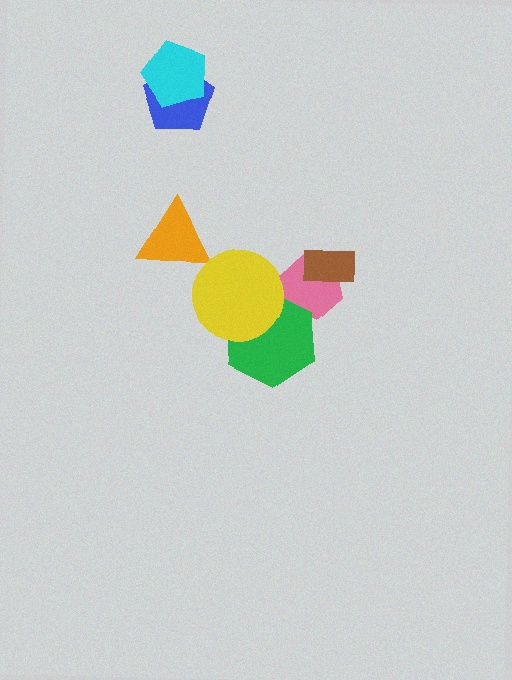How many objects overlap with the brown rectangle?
1 object overlaps with the brown rectangle.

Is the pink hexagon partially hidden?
Yes, it is partially covered by another shape.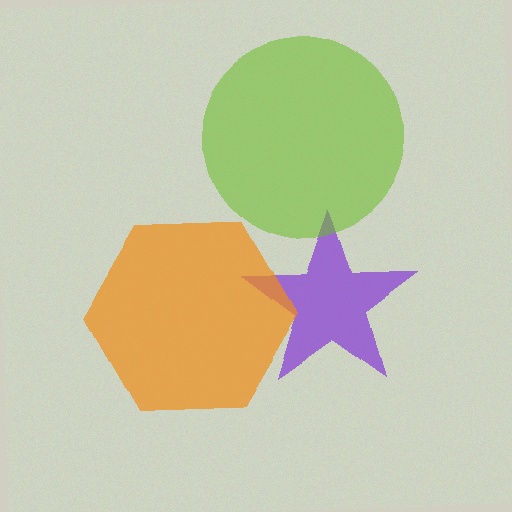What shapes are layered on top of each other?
The layered shapes are: a purple star, an orange hexagon, a lime circle.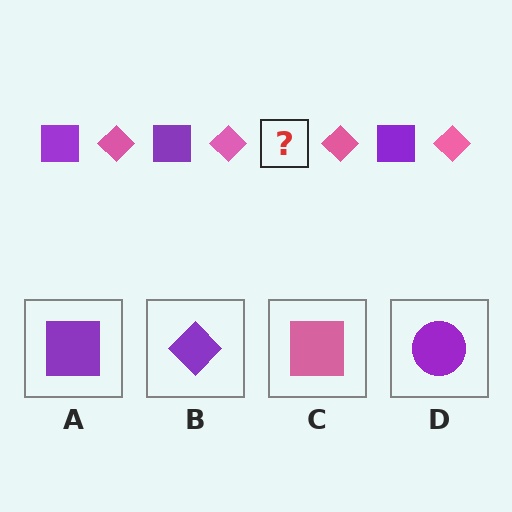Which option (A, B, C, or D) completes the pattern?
A.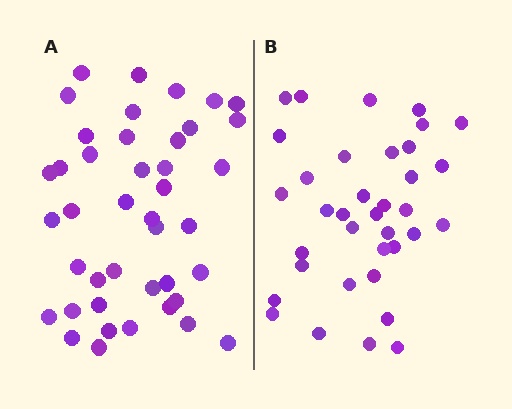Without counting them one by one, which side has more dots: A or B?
Region A (the left region) has more dots.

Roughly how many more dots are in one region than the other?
Region A has about 6 more dots than region B.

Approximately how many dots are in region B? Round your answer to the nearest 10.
About 40 dots. (The exact count is 36, which rounds to 40.)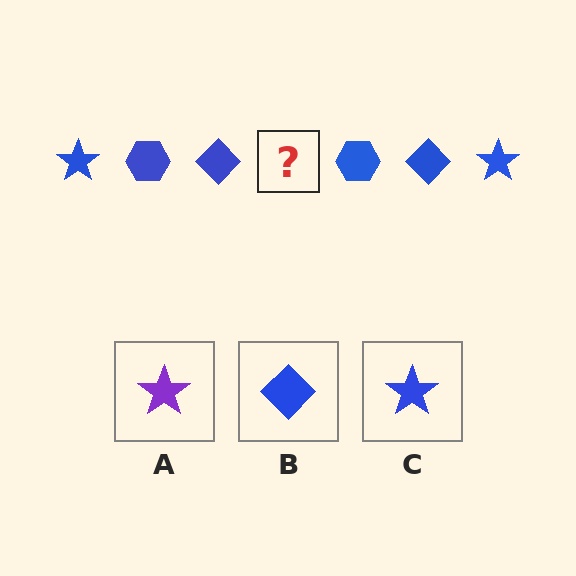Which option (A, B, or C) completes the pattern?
C.